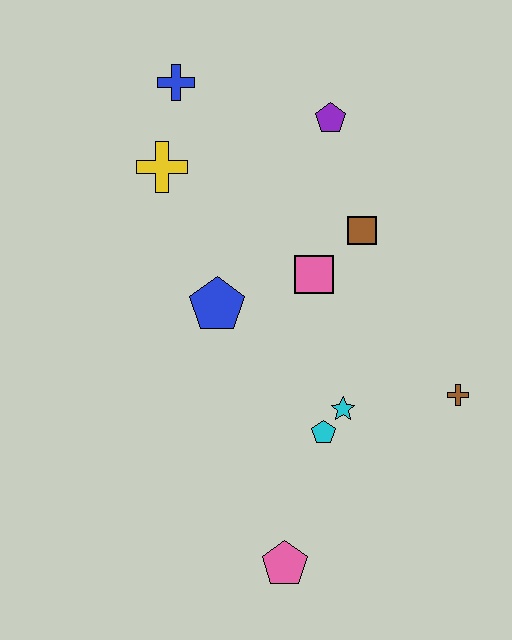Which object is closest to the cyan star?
The cyan pentagon is closest to the cyan star.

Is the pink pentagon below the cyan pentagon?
Yes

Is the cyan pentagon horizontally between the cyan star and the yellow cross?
Yes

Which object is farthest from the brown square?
The pink pentagon is farthest from the brown square.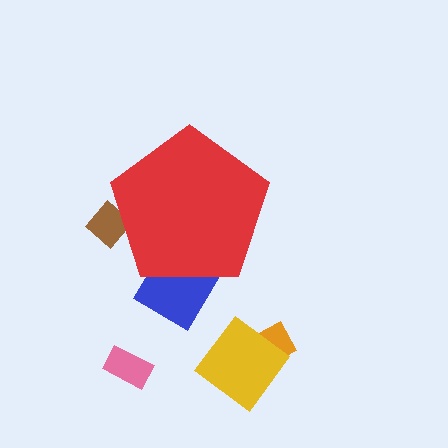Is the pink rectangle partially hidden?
No, the pink rectangle is fully visible.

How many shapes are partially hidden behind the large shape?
2 shapes are partially hidden.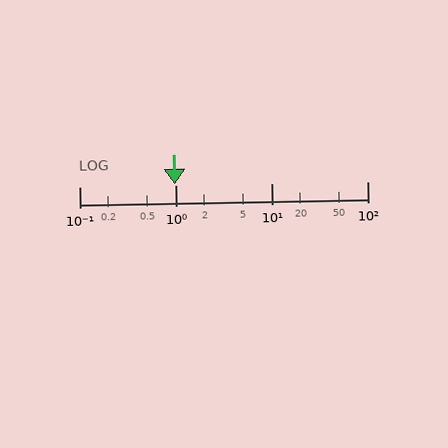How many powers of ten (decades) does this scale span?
The scale spans 3 decades, from 0.1 to 100.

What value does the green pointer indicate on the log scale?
The pointer indicates approximately 0.99.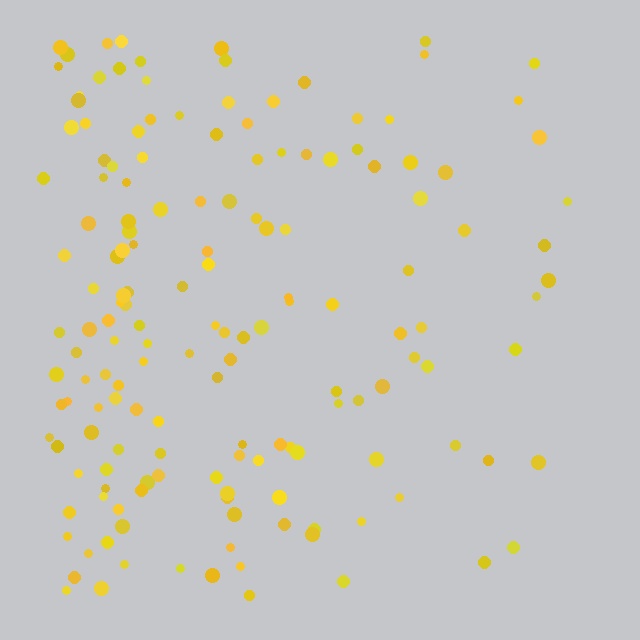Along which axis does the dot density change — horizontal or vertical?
Horizontal.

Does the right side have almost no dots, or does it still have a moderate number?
Still a moderate number, just noticeably fewer than the left.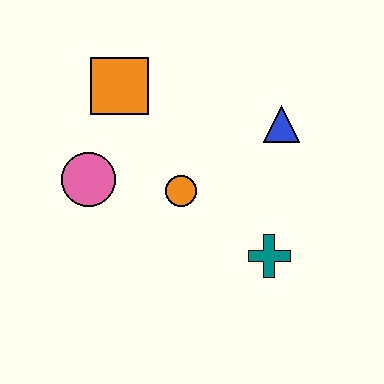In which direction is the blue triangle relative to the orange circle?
The blue triangle is to the right of the orange circle.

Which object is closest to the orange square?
The pink circle is closest to the orange square.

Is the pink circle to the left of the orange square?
Yes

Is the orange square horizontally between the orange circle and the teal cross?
No